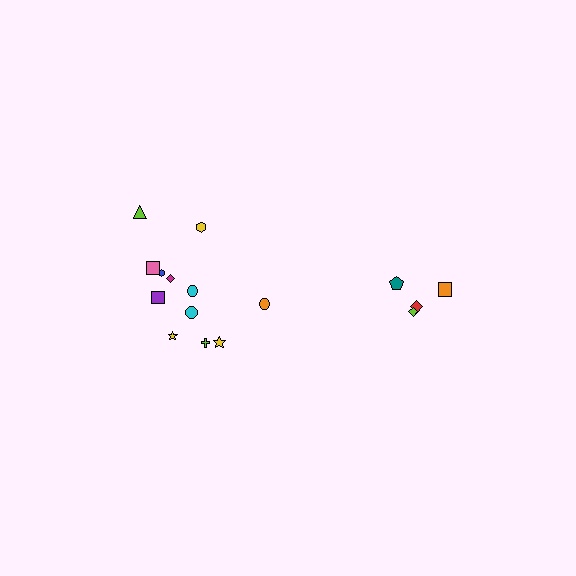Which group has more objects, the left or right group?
The left group.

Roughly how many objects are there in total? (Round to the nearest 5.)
Roughly 15 objects in total.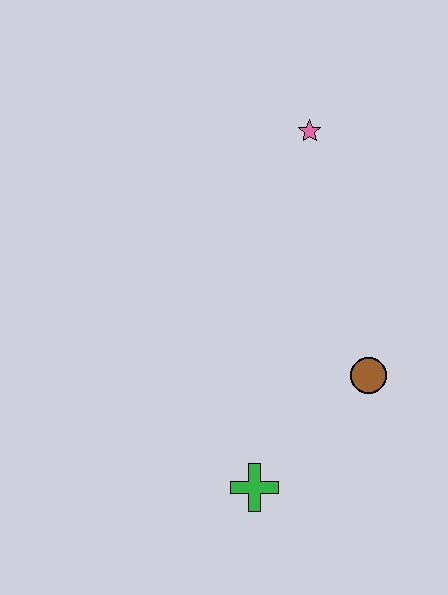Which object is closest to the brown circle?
The green cross is closest to the brown circle.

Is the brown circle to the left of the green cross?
No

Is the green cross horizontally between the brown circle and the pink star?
No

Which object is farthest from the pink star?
The green cross is farthest from the pink star.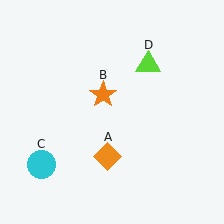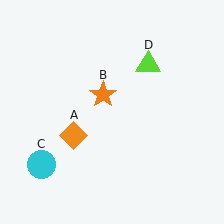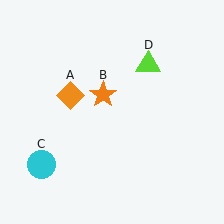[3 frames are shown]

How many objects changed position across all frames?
1 object changed position: orange diamond (object A).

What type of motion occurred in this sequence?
The orange diamond (object A) rotated clockwise around the center of the scene.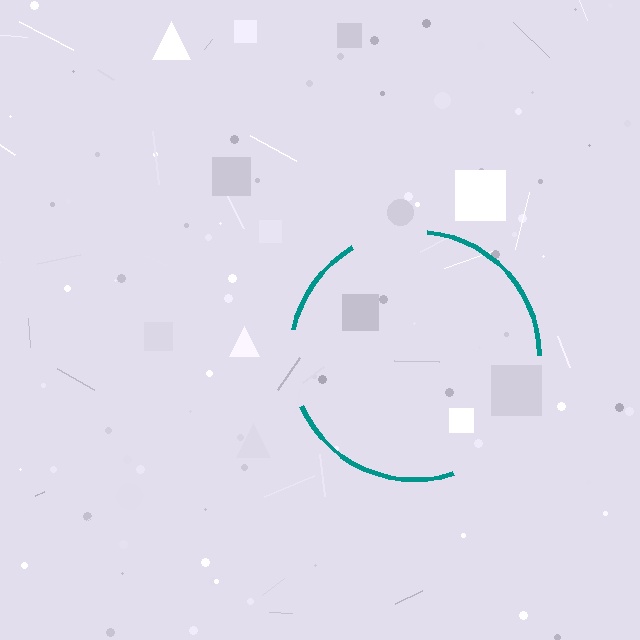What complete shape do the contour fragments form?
The contour fragments form a circle.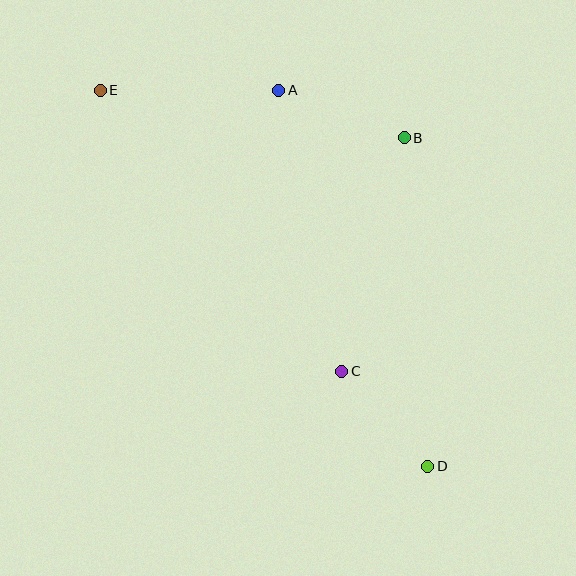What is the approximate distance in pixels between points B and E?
The distance between B and E is approximately 307 pixels.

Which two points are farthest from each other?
Points D and E are farthest from each other.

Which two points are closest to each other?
Points C and D are closest to each other.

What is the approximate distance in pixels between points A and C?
The distance between A and C is approximately 288 pixels.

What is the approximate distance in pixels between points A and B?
The distance between A and B is approximately 134 pixels.